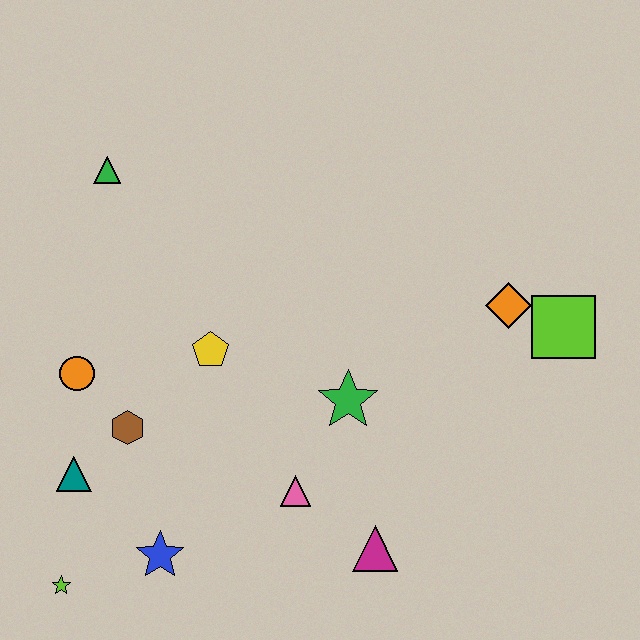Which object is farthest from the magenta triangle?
The green triangle is farthest from the magenta triangle.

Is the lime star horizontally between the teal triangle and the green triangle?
No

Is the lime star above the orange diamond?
No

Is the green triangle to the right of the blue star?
No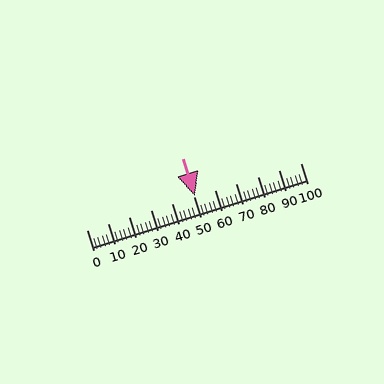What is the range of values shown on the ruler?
The ruler shows values from 0 to 100.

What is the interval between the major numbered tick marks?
The major tick marks are spaced 10 units apart.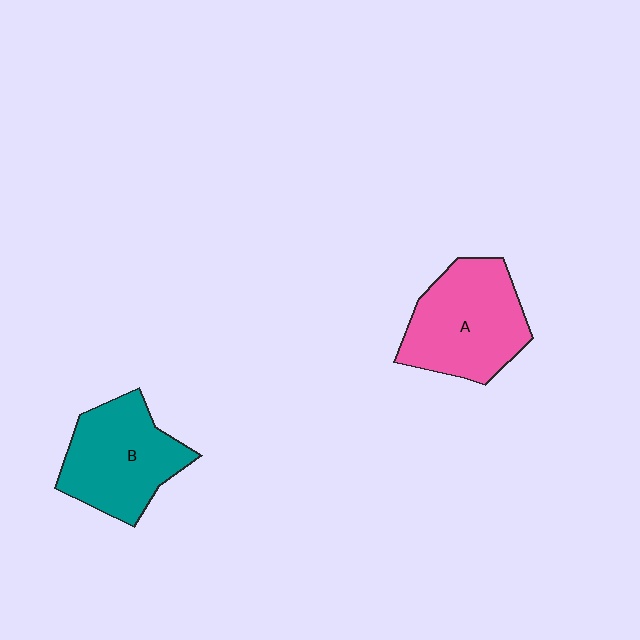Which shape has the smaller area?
Shape B (teal).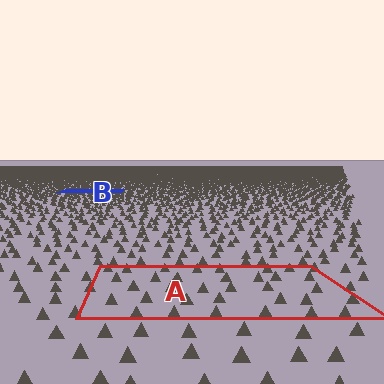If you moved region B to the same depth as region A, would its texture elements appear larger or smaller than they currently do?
They would appear larger. At a closer depth, the same texture elements are projected at a bigger on-screen size.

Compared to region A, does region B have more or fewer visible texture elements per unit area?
Region B has more texture elements per unit area — they are packed more densely because it is farther away.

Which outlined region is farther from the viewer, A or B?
Region B is farther from the viewer — the texture elements inside it appear smaller and more densely packed.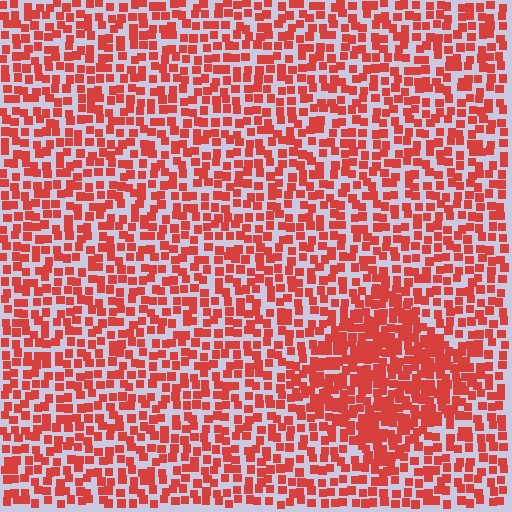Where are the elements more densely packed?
The elements are more densely packed inside the diamond boundary.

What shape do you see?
I see a diamond.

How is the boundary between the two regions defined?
The boundary is defined by a change in element density (approximately 1.8x ratio). All elements are the same color, size, and shape.